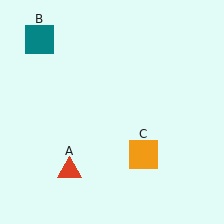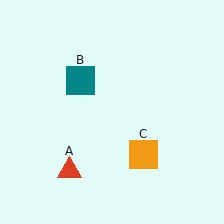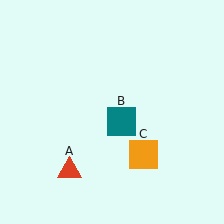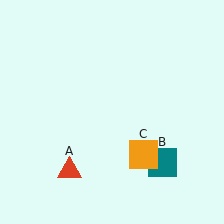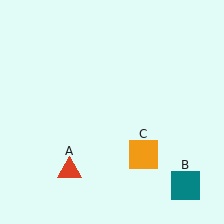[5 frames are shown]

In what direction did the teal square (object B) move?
The teal square (object B) moved down and to the right.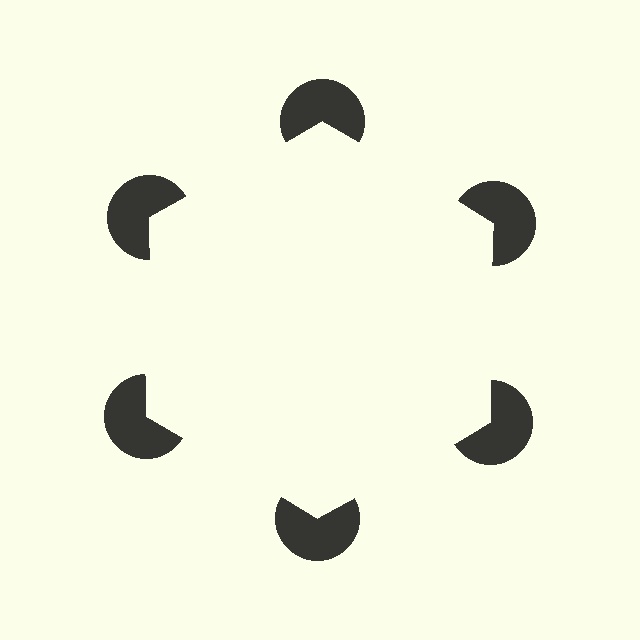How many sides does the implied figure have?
6 sides.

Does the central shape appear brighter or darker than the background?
It typically appears slightly brighter than the background, even though no actual brightness change is drawn.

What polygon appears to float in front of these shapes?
An illusory hexagon — its edges are inferred from the aligned wedge cuts in the pac-man discs, not physically drawn.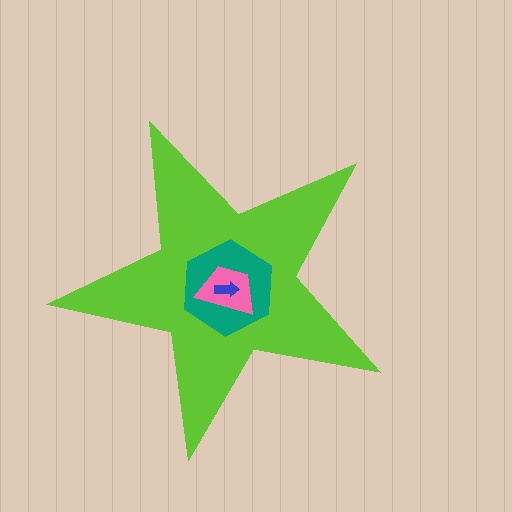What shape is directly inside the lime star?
The teal hexagon.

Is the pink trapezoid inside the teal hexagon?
Yes.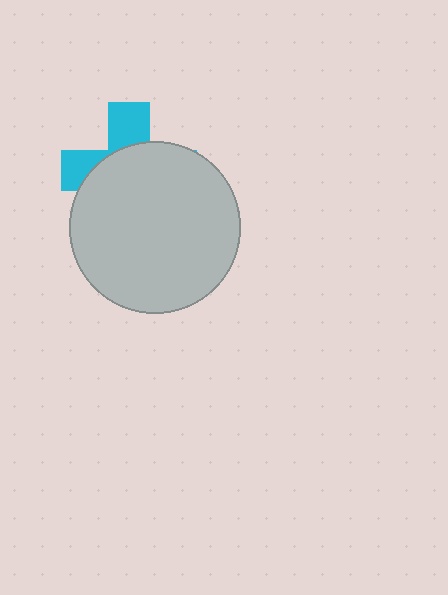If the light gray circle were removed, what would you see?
You would see the complete cyan cross.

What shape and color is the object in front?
The object in front is a light gray circle.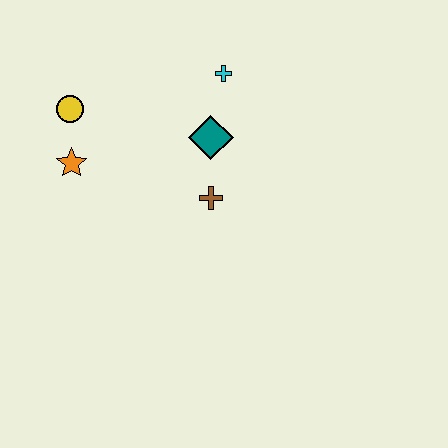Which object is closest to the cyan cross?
The teal diamond is closest to the cyan cross.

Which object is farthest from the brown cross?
The yellow circle is farthest from the brown cross.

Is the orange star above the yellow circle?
No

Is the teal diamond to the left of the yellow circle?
No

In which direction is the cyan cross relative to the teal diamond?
The cyan cross is above the teal diamond.